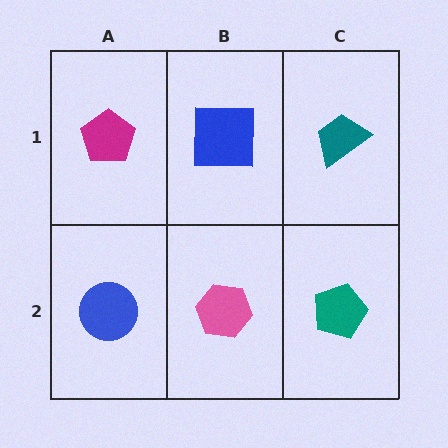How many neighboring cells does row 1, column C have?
2.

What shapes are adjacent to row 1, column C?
A teal pentagon (row 2, column C), a blue square (row 1, column B).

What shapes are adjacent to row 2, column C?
A teal trapezoid (row 1, column C), a pink hexagon (row 2, column B).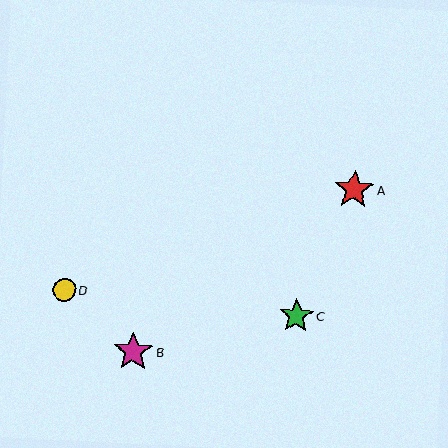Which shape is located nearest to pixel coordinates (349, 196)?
The red star (labeled A) at (354, 190) is nearest to that location.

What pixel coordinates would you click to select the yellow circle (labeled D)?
Click at (64, 290) to select the yellow circle D.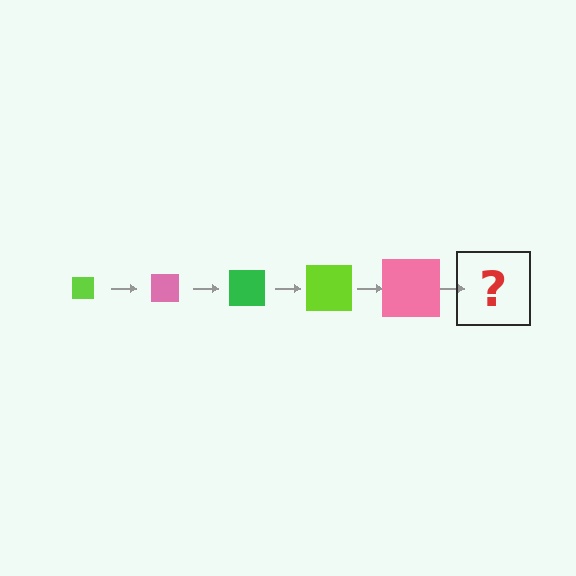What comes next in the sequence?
The next element should be a green square, larger than the previous one.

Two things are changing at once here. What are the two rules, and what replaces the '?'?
The two rules are that the square grows larger each step and the color cycles through lime, pink, and green. The '?' should be a green square, larger than the previous one.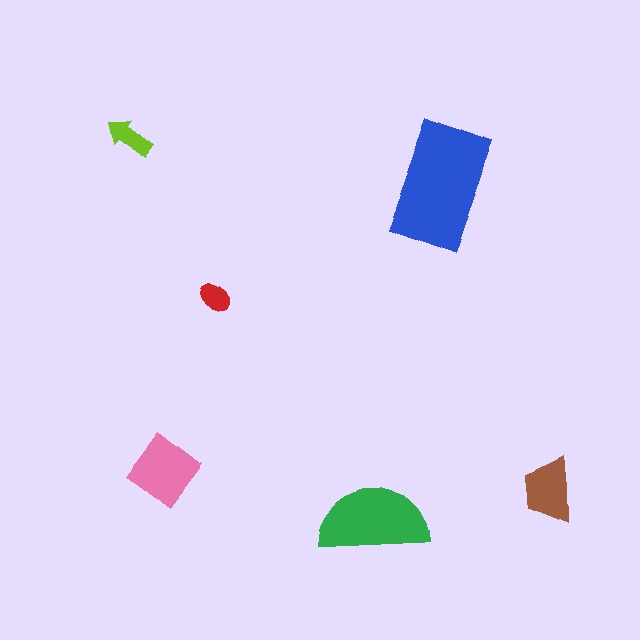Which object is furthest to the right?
The brown trapezoid is rightmost.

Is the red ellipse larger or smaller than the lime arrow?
Smaller.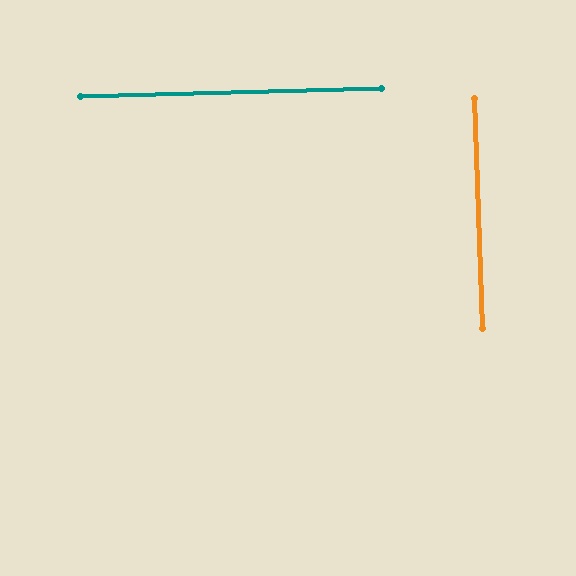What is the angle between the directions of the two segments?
Approximately 89 degrees.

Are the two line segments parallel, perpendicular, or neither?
Perpendicular — they meet at approximately 89°.